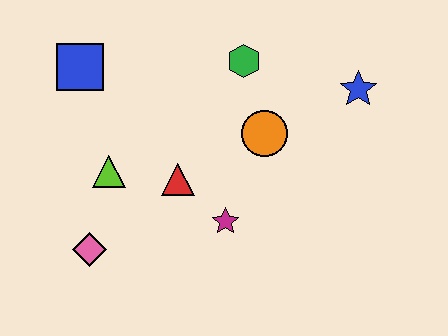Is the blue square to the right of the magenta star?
No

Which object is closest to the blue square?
The lime triangle is closest to the blue square.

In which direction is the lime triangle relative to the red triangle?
The lime triangle is to the left of the red triangle.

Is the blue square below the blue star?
No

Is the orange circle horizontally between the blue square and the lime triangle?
No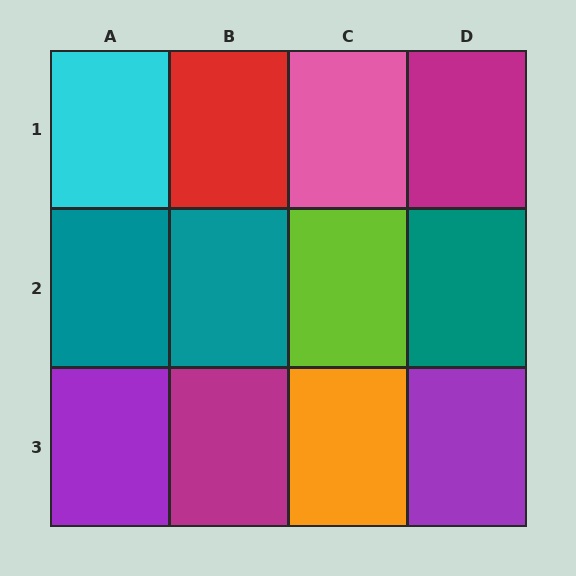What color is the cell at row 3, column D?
Purple.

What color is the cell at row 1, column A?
Cyan.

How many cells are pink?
1 cell is pink.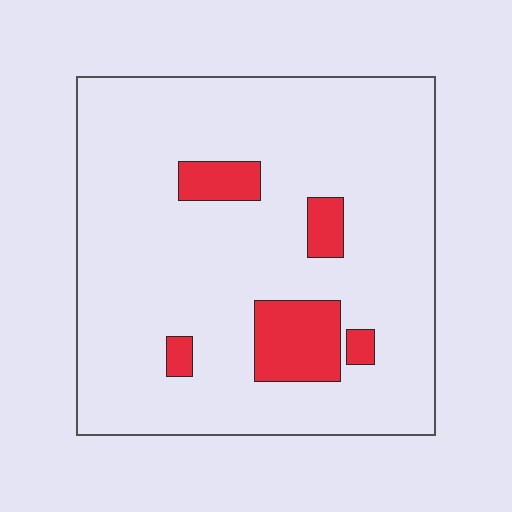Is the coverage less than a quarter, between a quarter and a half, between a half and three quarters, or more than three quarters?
Less than a quarter.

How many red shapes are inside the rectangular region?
5.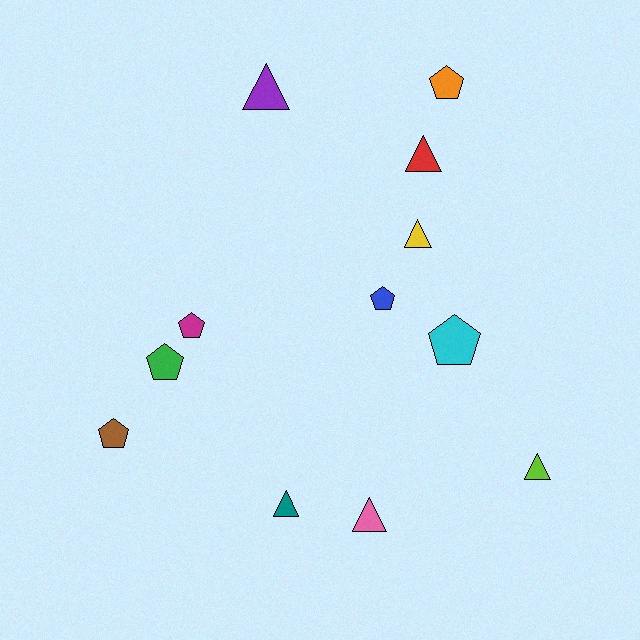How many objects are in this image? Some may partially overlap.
There are 12 objects.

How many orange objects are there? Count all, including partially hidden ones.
There is 1 orange object.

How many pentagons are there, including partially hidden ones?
There are 6 pentagons.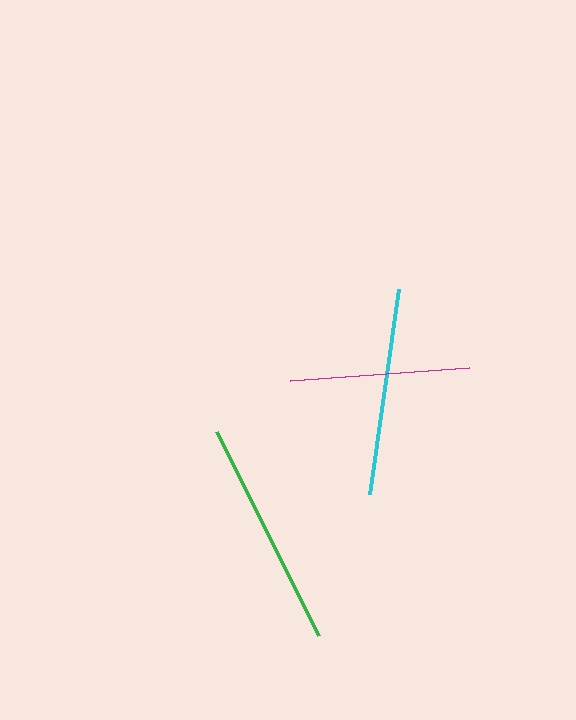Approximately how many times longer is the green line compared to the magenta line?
The green line is approximately 1.3 times the length of the magenta line.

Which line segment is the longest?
The green line is the longest at approximately 228 pixels.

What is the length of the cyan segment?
The cyan segment is approximately 207 pixels long.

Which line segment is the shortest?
The magenta line is the shortest at approximately 180 pixels.